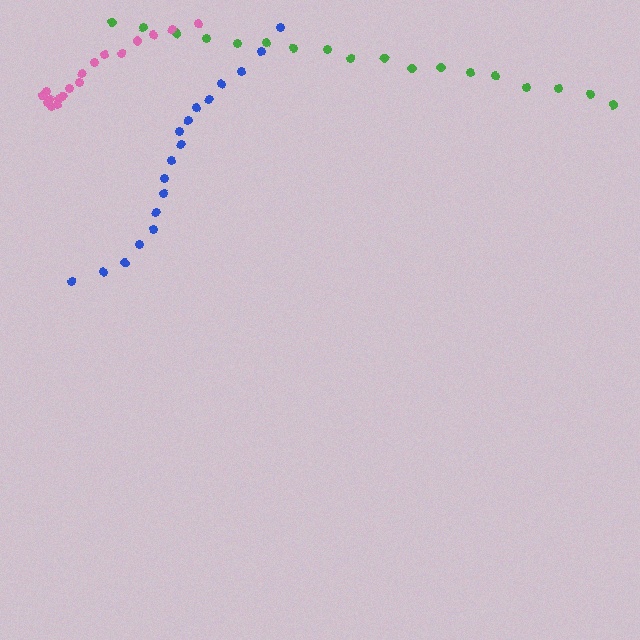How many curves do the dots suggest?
There are 3 distinct paths.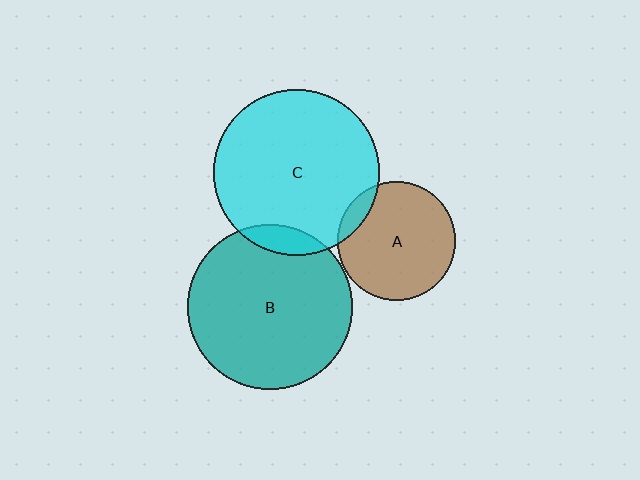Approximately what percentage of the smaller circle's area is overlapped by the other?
Approximately 10%.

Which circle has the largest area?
Circle C (cyan).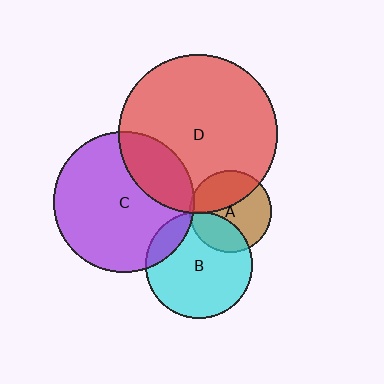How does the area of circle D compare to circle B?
Approximately 2.2 times.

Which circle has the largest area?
Circle D (red).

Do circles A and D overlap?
Yes.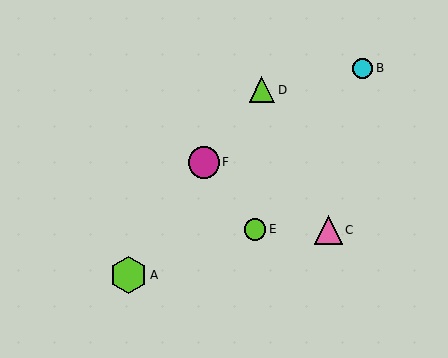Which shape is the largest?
The lime hexagon (labeled A) is the largest.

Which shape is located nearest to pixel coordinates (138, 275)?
The lime hexagon (labeled A) at (129, 275) is nearest to that location.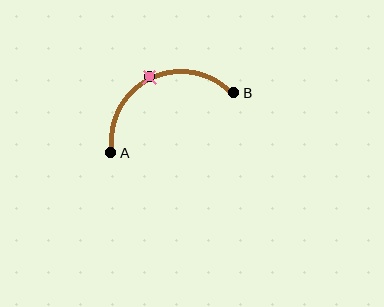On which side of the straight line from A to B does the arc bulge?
The arc bulges above the straight line connecting A and B.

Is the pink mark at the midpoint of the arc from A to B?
Yes. The pink mark lies on the arc at equal arc-length from both A and B — it is the arc midpoint.